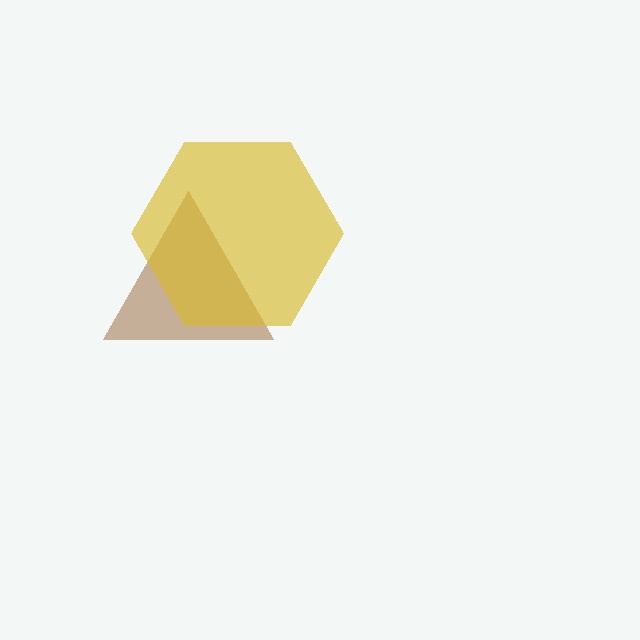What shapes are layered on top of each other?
The layered shapes are: a brown triangle, a yellow hexagon.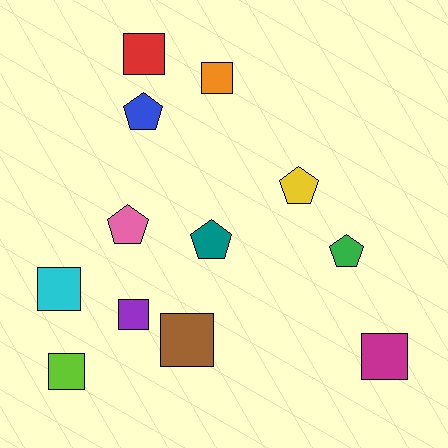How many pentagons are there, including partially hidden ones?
There are 5 pentagons.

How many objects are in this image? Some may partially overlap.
There are 12 objects.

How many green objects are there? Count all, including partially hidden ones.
There is 1 green object.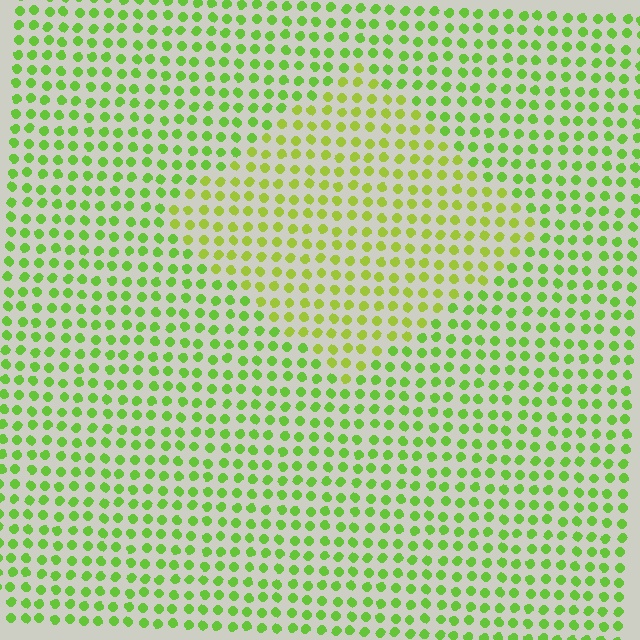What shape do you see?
I see a diamond.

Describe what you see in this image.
The image is filled with small lime elements in a uniform arrangement. A diamond-shaped region is visible where the elements are tinted to a slightly different hue, forming a subtle color boundary.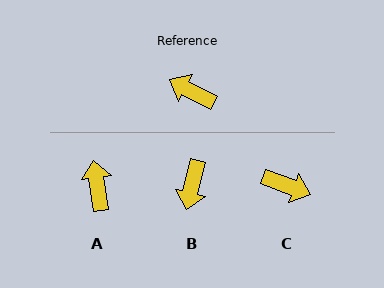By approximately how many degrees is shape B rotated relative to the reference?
Approximately 105 degrees counter-clockwise.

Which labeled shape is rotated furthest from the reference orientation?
C, about 172 degrees away.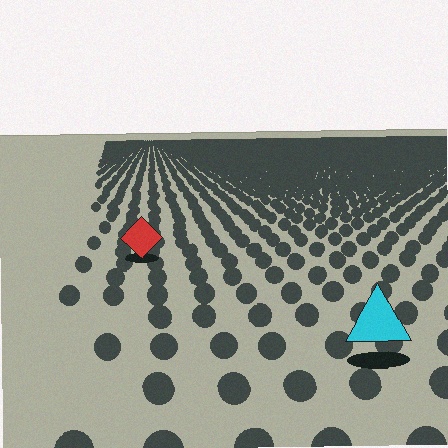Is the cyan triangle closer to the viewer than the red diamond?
Yes. The cyan triangle is closer — you can tell from the texture gradient: the ground texture is coarser near it.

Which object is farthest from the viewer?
The red diamond is farthest from the viewer. It appears smaller and the ground texture around it is denser.